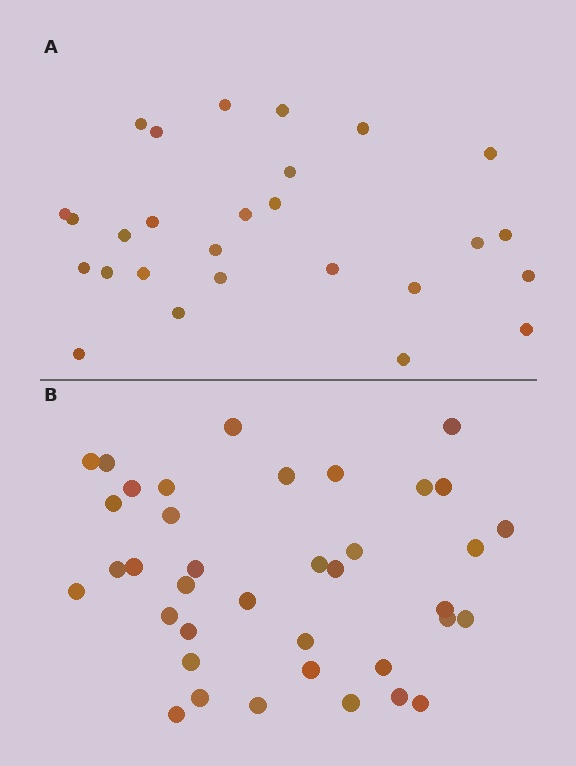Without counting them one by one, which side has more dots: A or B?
Region B (the bottom region) has more dots.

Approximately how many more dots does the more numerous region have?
Region B has roughly 12 or so more dots than region A.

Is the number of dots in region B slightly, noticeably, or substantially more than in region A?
Region B has noticeably more, but not dramatically so. The ratio is roughly 1.4 to 1.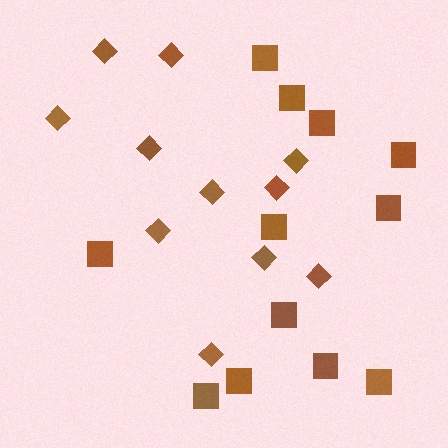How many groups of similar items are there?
There are 2 groups: one group of diamonds (11) and one group of squares (12).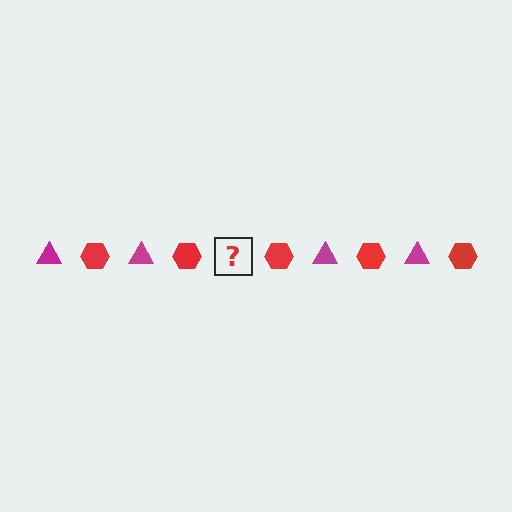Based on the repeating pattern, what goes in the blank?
The blank should be a magenta triangle.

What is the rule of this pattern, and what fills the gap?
The rule is that the pattern alternates between magenta triangle and red hexagon. The gap should be filled with a magenta triangle.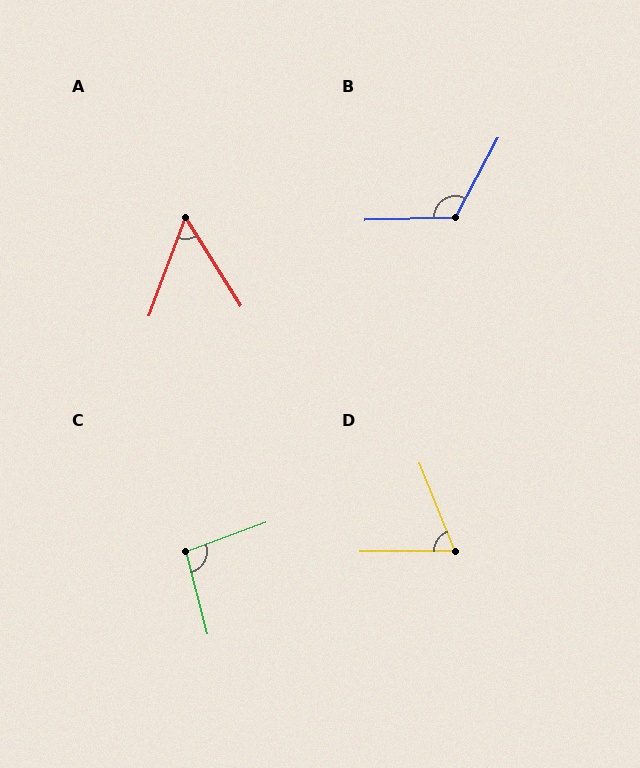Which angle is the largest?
B, at approximately 119 degrees.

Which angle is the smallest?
A, at approximately 53 degrees.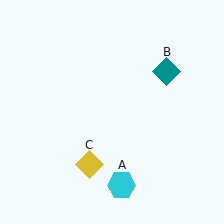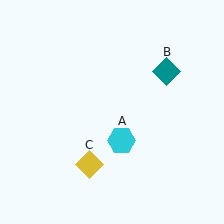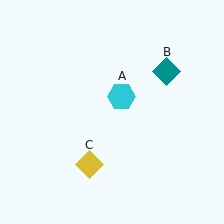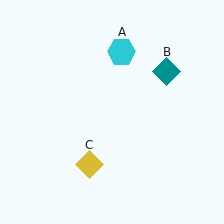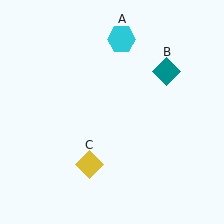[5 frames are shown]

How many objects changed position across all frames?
1 object changed position: cyan hexagon (object A).